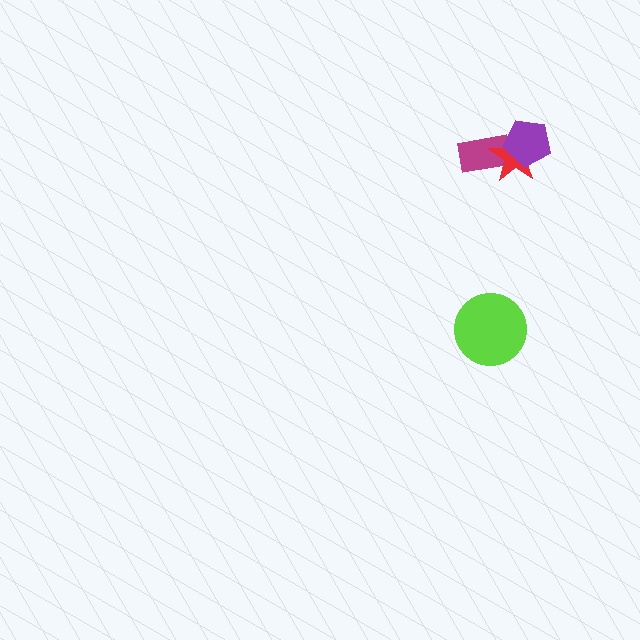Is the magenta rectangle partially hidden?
Yes, it is partially covered by another shape.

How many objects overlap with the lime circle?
0 objects overlap with the lime circle.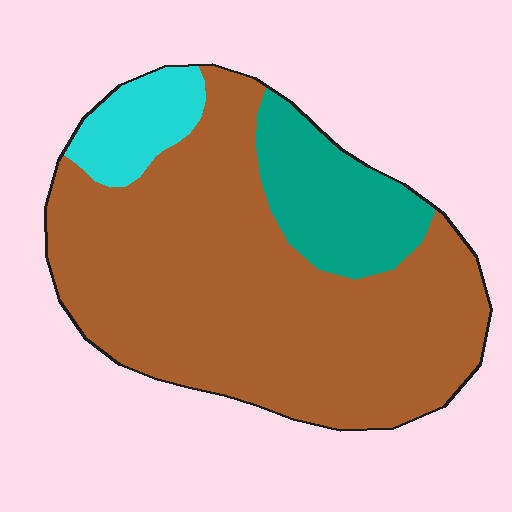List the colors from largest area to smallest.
From largest to smallest: brown, teal, cyan.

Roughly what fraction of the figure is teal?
Teal takes up less than a quarter of the figure.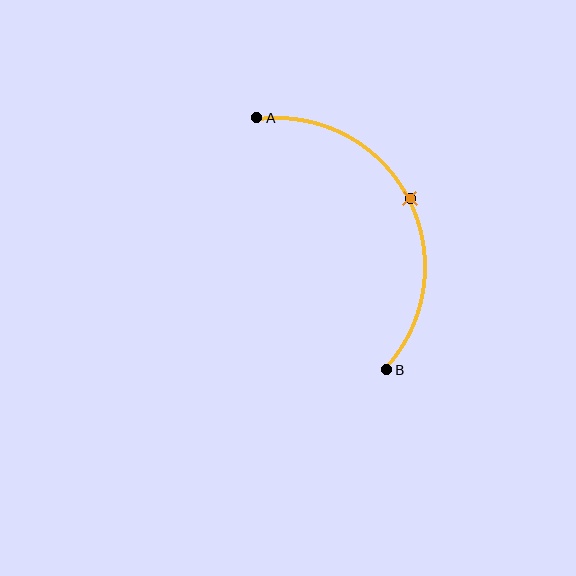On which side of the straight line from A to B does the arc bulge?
The arc bulges to the right of the straight line connecting A and B.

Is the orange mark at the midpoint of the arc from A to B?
Yes. The orange mark lies on the arc at equal arc-length from both A and B — it is the arc midpoint.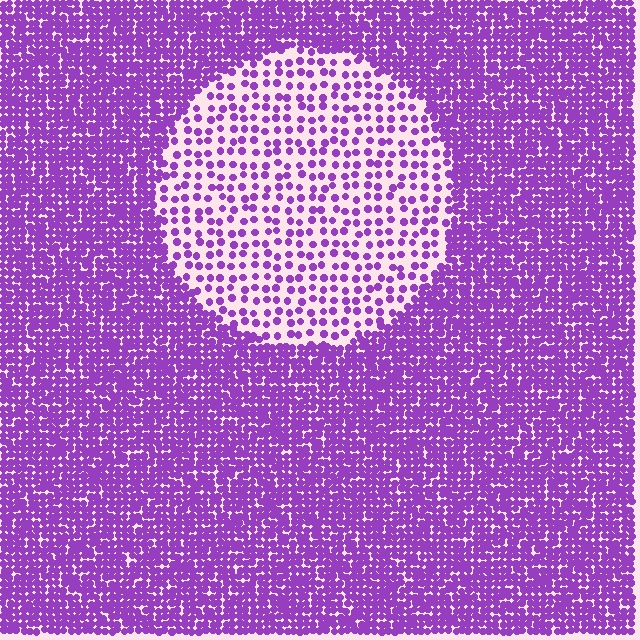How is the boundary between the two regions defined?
The boundary is defined by a change in element density (approximately 2.8x ratio). All elements are the same color, size, and shape.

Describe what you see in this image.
The image contains small purple elements arranged at two different densities. A circle-shaped region is visible where the elements are less densely packed than the surrounding area.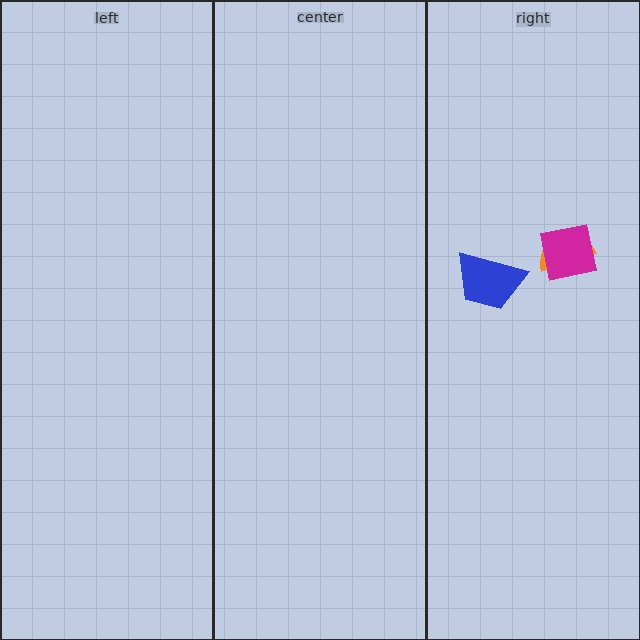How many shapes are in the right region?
3.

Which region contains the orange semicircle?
The right region.